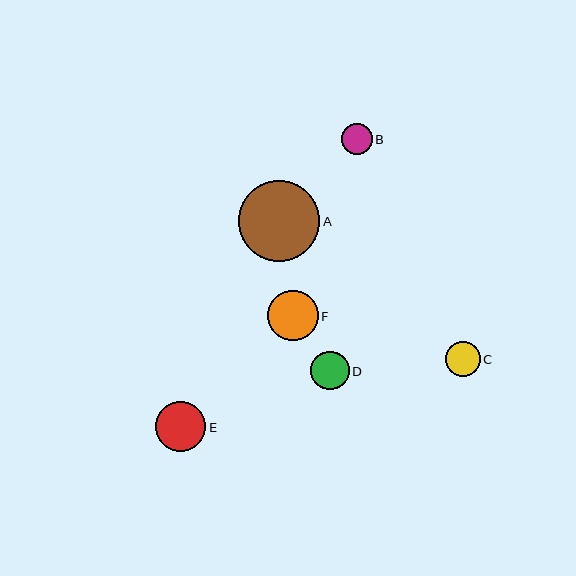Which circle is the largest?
Circle A is the largest with a size of approximately 81 pixels.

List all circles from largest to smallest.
From largest to smallest: A, F, E, D, C, B.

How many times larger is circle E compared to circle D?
Circle E is approximately 1.3 times the size of circle D.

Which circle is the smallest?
Circle B is the smallest with a size of approximately 31 pixels.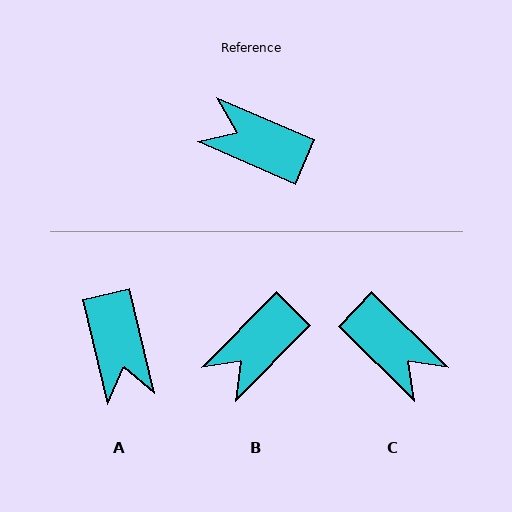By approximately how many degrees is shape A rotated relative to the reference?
Approximately 127 degrees counter-clockwise.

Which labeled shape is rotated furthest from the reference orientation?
C, about 159 degrees away.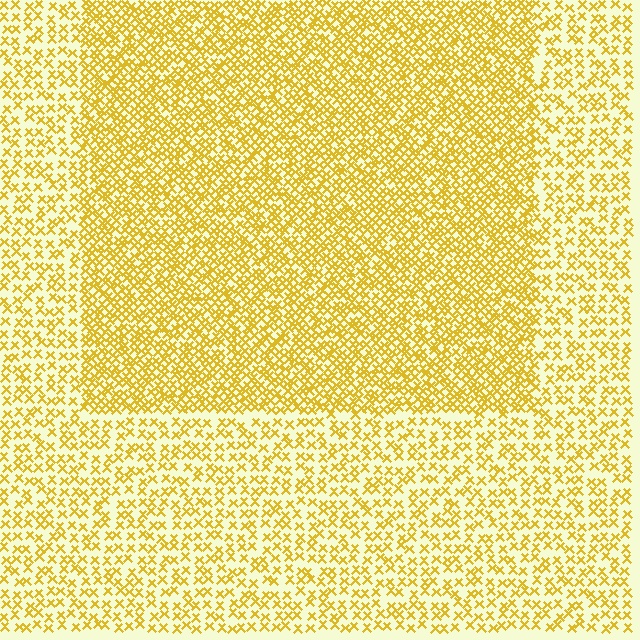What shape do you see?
I see a rectangle.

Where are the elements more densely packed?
The elements are more densely packed inside the rectangle boundary.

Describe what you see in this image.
The image contains small yellow elements arranged at two different densities. A rectangle-shaped region is visible where the elements are more densely packed than the surrounding area.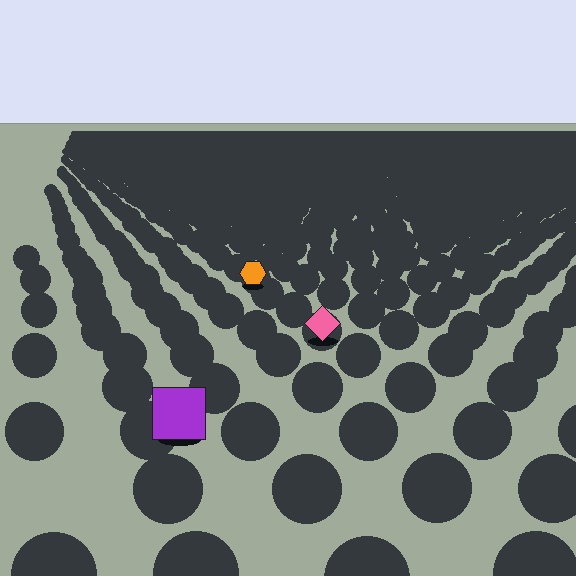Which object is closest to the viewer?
The purple square is closest. The texture marks near it are larger and more spread out.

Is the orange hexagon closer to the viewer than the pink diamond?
No. The pink diamond is closer — you can tell from the texture gradient: the ground texture is coarser near it.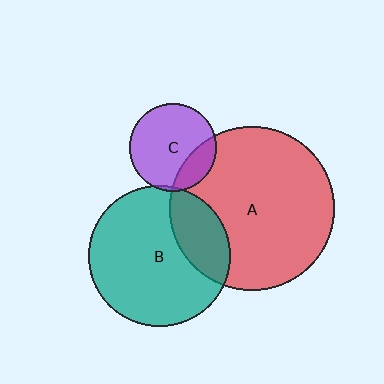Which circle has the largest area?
Circle A (red).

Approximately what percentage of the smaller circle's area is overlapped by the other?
Approximately 5%.